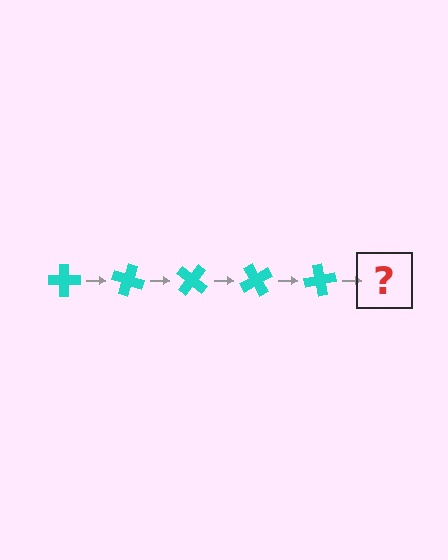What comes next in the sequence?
The next element should be a cyan cross rotated 100 degrees.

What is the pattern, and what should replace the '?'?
The pattern is that the cross rotates 20 degrees each step. The '?' should be a cyan cross rotated 100 degrees.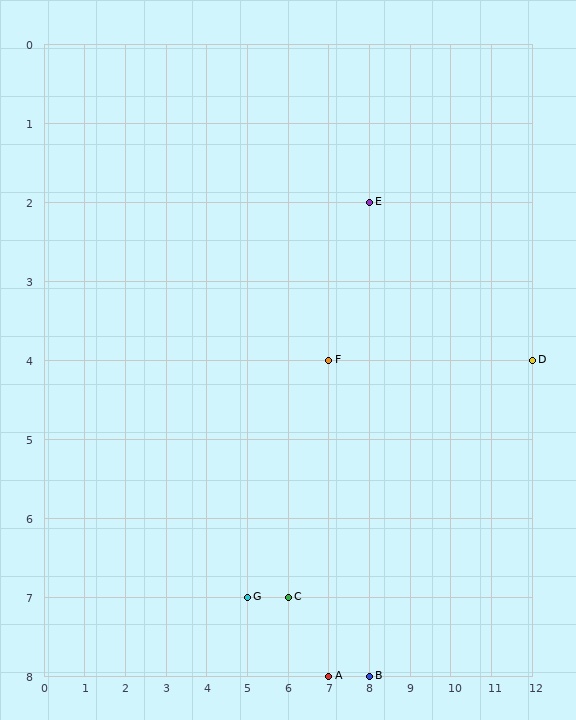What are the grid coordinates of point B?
Point B is at grid coordinates (8, 8).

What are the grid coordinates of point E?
Point E is at grid coordinates (8, 2).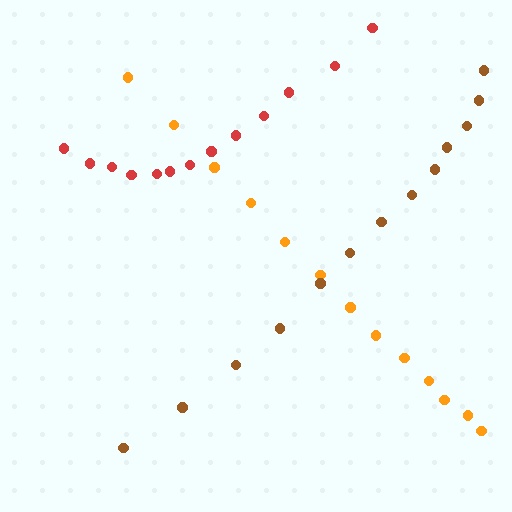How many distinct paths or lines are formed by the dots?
There are 3 distinct paths.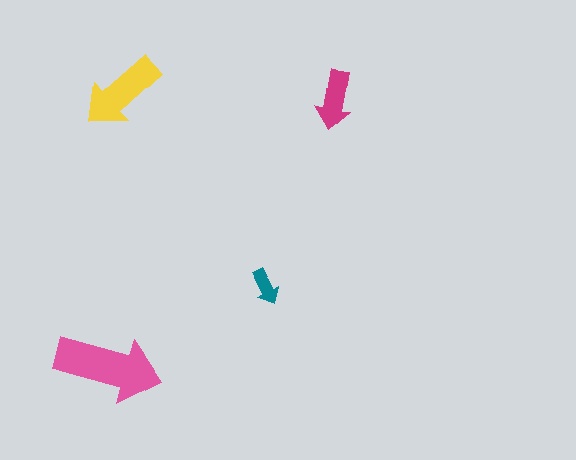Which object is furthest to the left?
The pink arrow is leftmost.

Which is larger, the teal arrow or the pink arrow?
The pink one.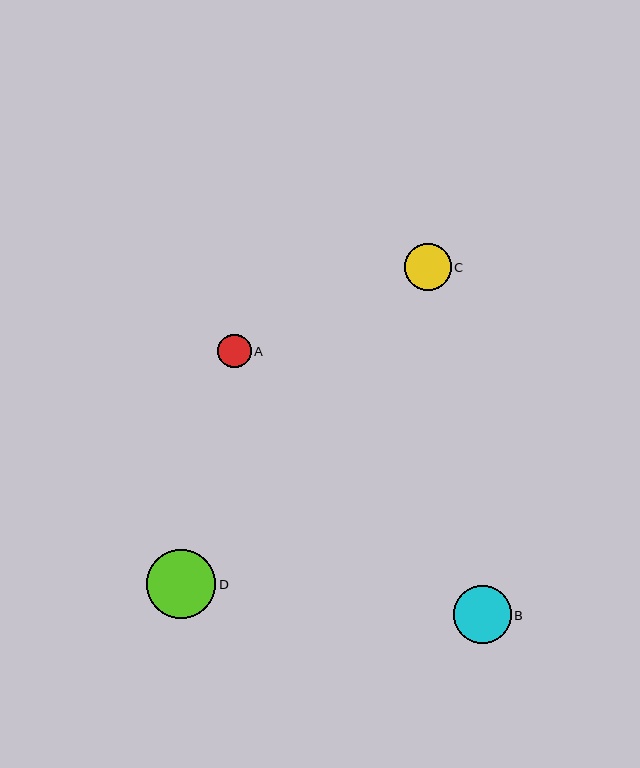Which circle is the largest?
Circle D is the largest with a size of approximately 69 pixels.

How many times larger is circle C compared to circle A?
Circle C is approximately 1.4 times the size of circle A.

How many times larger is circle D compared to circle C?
Circle D is approximately 1.5 times the size of circle C.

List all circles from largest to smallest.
From largest to smallest: D, B, C, A.